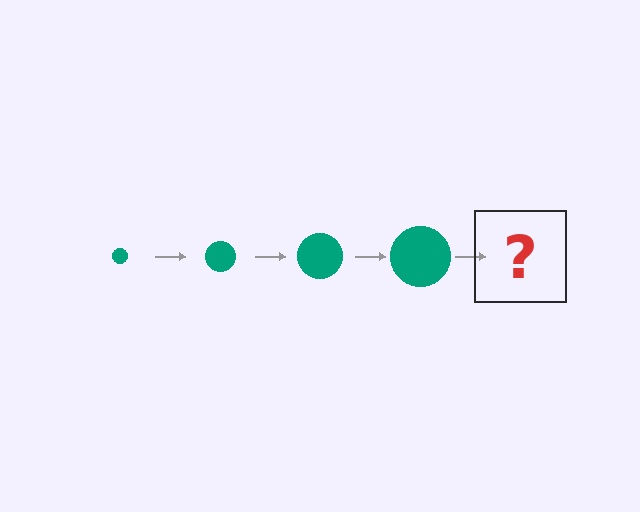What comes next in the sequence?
The next element should be a teal circle, larger than the previous one.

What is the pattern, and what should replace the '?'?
The pattern is that the circle gets progressively larger each step. The '?' should be a teal circle, larger than the previous one.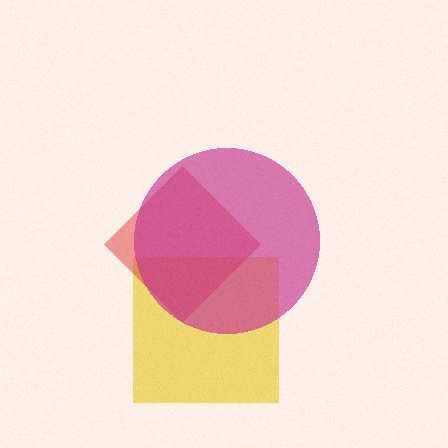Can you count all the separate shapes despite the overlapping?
Yes, there are 3 separate shapes.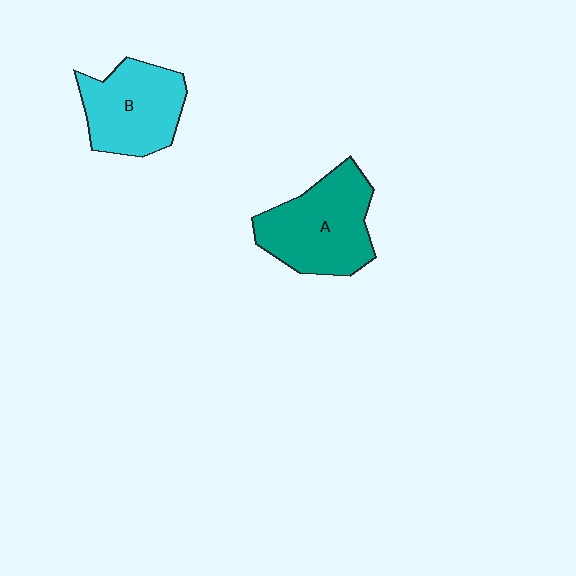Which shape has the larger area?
Shape A (teal).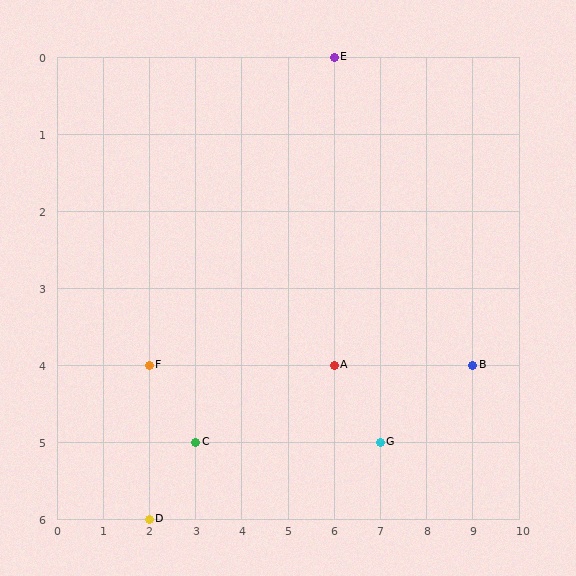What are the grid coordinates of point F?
Point F is at grid coordinates (2, 4).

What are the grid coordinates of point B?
Point B is at grid coordinates (9, 4).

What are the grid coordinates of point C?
Point C is at grid coordinates (3, 5).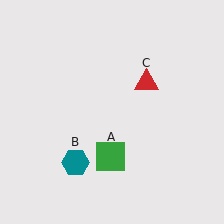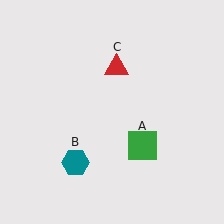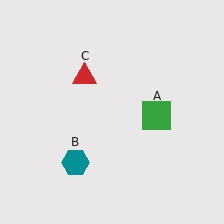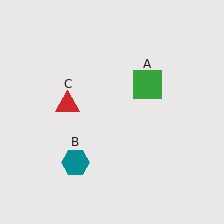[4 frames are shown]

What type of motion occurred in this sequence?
The green square (object A), red triangle (object C) rotated counterclockwise around the center of the scene.